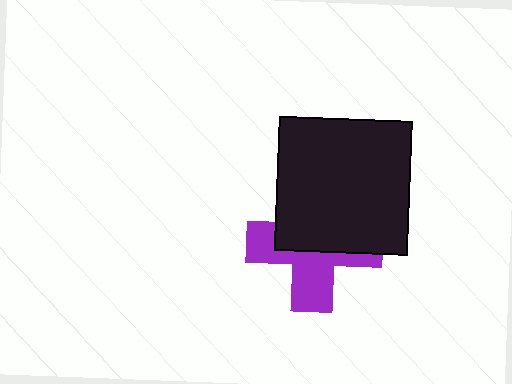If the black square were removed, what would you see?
You would see the complete purple cross.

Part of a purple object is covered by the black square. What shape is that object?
It is a cross.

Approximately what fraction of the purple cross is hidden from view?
Roughly 52% of the purple cross is hidden behind the black square.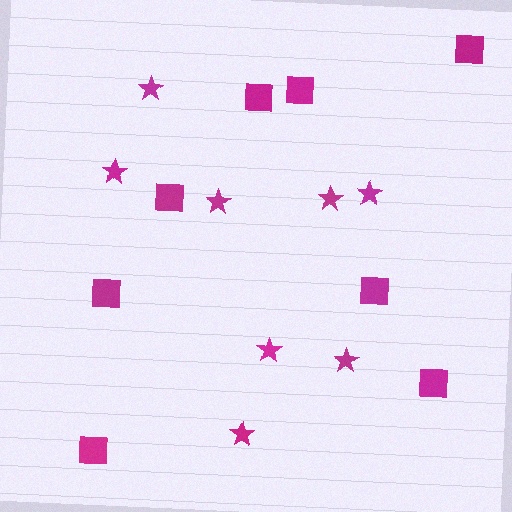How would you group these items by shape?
There are 2 groups: one group of squares (8) and one group of stars (8).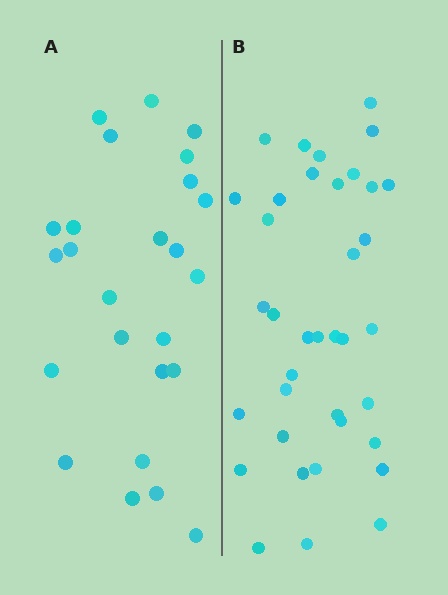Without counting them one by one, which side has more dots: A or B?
Region B (the right region) has more dots.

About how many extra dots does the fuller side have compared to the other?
Region B has roughly 12 or so more dots than region A.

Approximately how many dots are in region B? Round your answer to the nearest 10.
About 40 dots. (The exact count is 37, which rounds to 40.)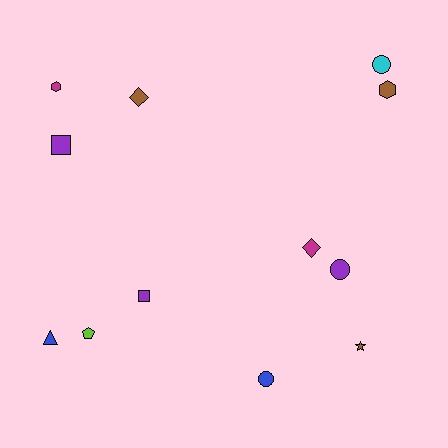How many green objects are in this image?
There are no green objects.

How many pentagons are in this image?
There is 1 pentagon.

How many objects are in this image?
There are 12 objects.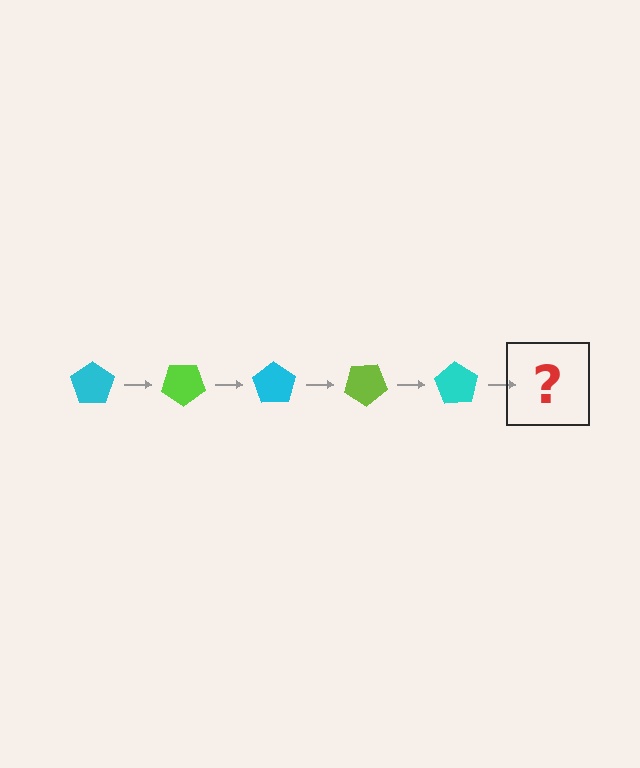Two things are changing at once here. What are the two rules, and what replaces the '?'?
The two rules are that it rotates 35 degrees each step and the color cycles through cyan and lime. The '?' should be a lime pentagon, rotated 175 degrees from the start.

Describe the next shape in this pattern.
It should be a lime pentagon, rotated 175 degrees from the start.